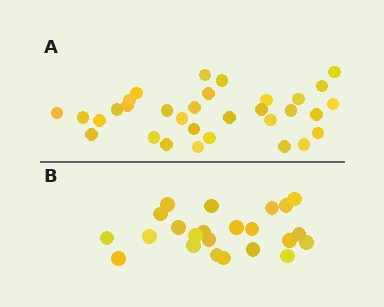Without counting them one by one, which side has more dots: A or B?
Region A (the top region) has more dots.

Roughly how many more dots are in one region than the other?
Region A has roughly 8 or so more dots than region B.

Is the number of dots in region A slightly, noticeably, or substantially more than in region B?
Region A has noticeably more, but not dramatically so. The ratio is roughly 1.4 to 1.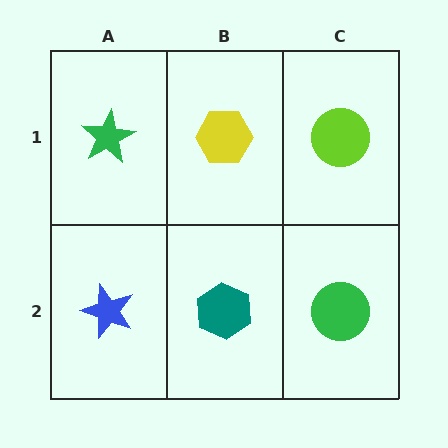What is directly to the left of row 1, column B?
A green star.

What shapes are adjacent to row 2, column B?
A yellow hexagon (row 1, column B), a blue star (row 2, column A), a green circle (row 2, column C).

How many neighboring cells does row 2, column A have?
2.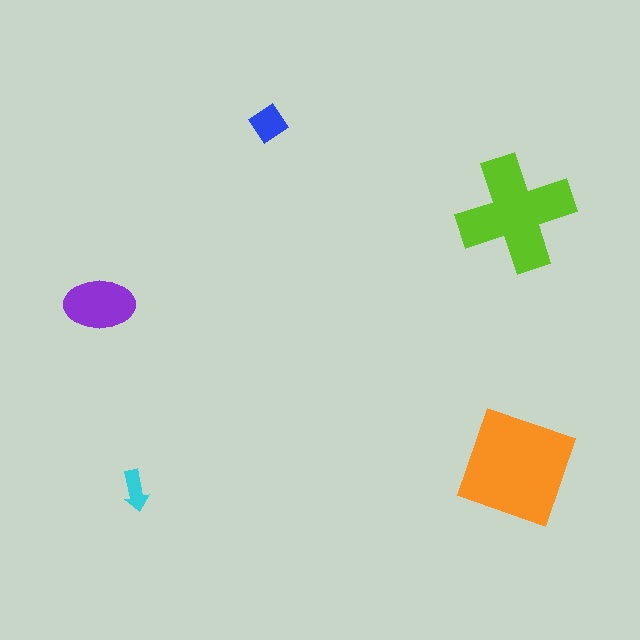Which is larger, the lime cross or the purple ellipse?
The lime cross.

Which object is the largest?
The orange square.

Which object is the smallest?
The cyan arrow.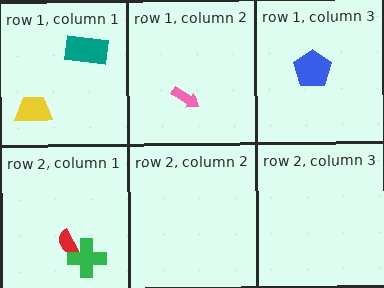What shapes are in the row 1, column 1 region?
The yellow trapezoid, the teal rectangle.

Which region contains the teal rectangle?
The row 1, column 1 region.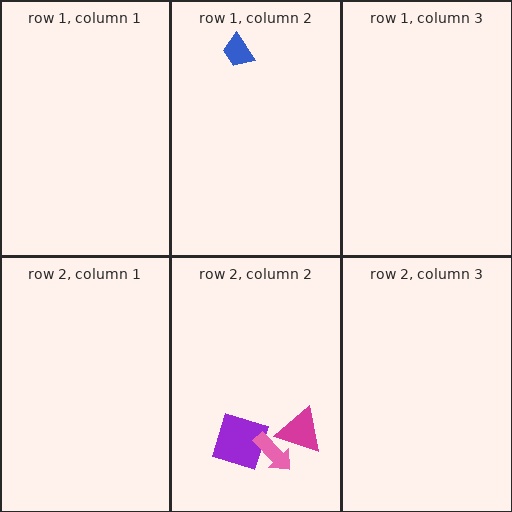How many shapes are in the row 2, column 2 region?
3.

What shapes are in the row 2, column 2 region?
The magenta triangle, the purple square, the pink arrow.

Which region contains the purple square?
The row 2, column 2 region.